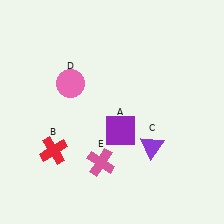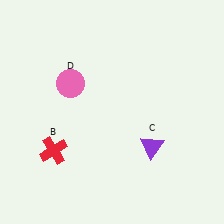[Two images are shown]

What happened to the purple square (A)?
The purple square (A) was removed in Image 2. It was in the bottom-right area of Image 1.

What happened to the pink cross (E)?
The pink cross (E) was removed in Image 2. It was in the bottom-left area of Image 1.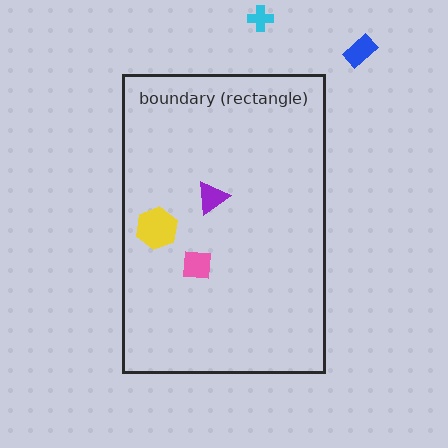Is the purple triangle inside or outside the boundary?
Inside.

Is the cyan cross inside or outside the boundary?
Outside.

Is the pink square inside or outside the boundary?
Inside.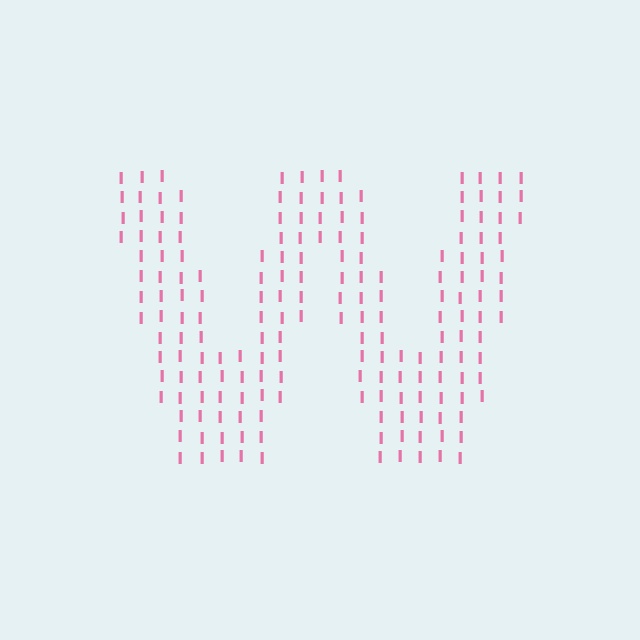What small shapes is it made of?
It is made of small letter I's.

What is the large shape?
The large shape is the letter W.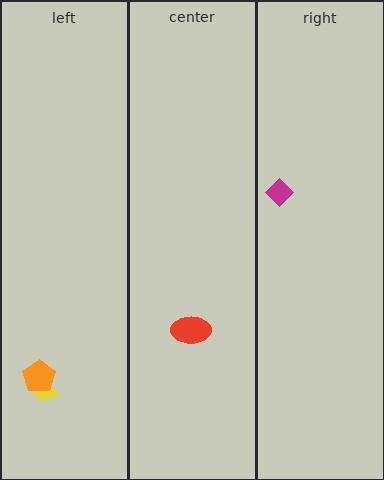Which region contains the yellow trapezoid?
The left region.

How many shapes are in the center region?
1.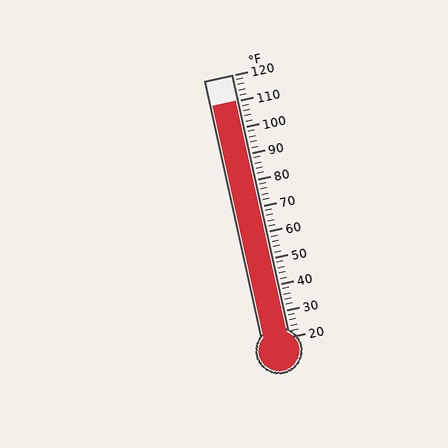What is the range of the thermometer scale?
The thermometer scale ranges from 20°F to 120°F.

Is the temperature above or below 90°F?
The temperature is above 90°F.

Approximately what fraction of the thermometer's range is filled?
The thermometer is filled to approximately 90% of its range.